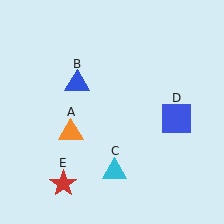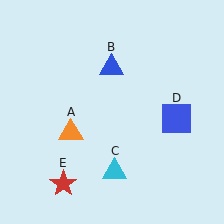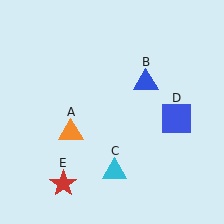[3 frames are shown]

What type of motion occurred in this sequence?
The blue triangle (object B) rotated clockwise around the center of the scene.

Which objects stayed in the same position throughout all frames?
Orange triangle (object A) and cyan triangle (object C) and blue square (object D) and red star (object E) remained stationary.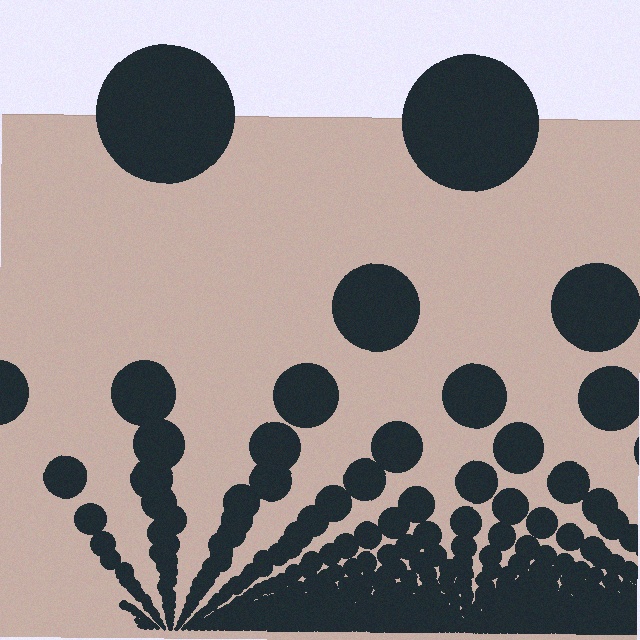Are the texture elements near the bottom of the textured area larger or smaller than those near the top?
Smaller. The gradient is inverted — elements near the bottom are smaller and denser.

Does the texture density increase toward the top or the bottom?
Density increases toward the bottom.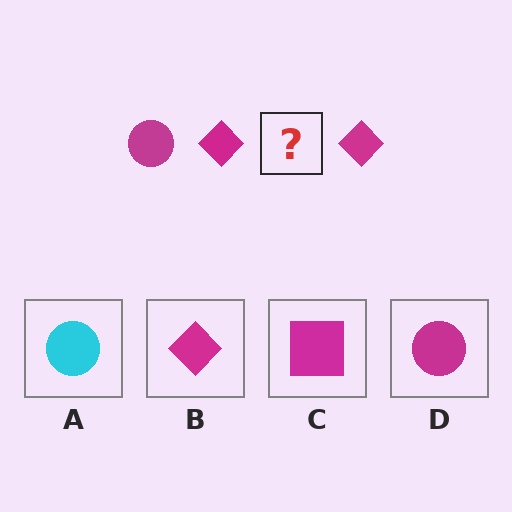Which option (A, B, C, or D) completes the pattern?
D.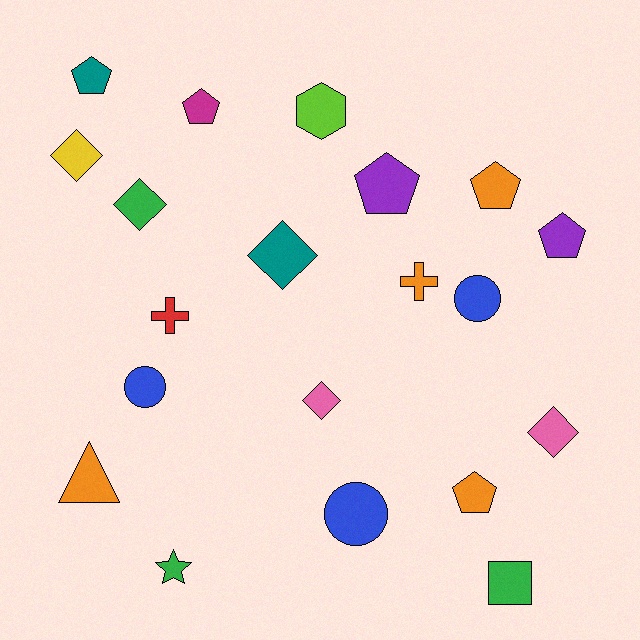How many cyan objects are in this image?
There are no cyan objects.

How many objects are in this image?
There are 20 objects.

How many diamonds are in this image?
There are 5 diamonds.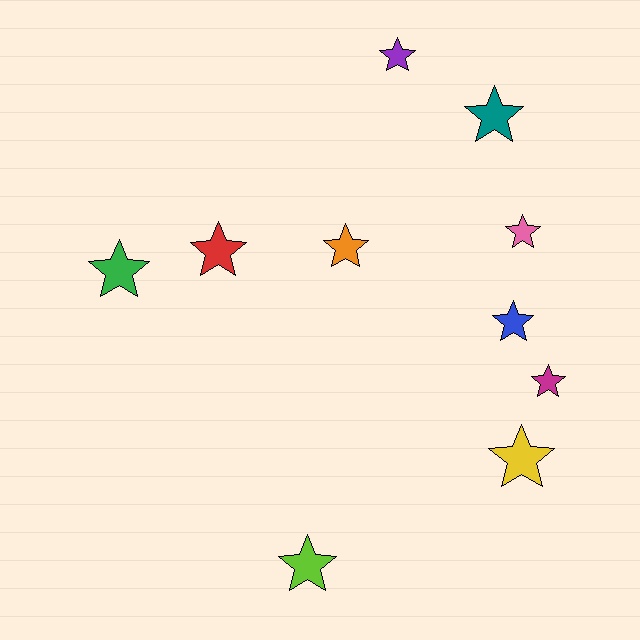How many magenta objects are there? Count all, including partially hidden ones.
There is 1 magenta object.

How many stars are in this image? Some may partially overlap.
There are 10 stars.